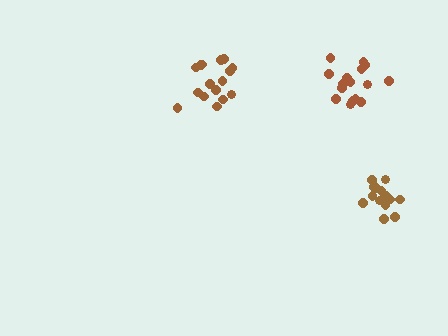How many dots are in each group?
Group 1: 15 dots, Group 2: 17 dots, Group 3: 16 dots (48 total).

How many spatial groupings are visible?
There are 3 spatial groupings.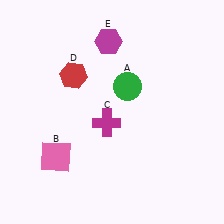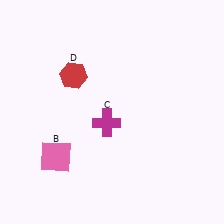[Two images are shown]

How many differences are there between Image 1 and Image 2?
There are 2 differences between the two images.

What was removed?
The green circle (A), the magenta hexagon (E) were removed in Image 2.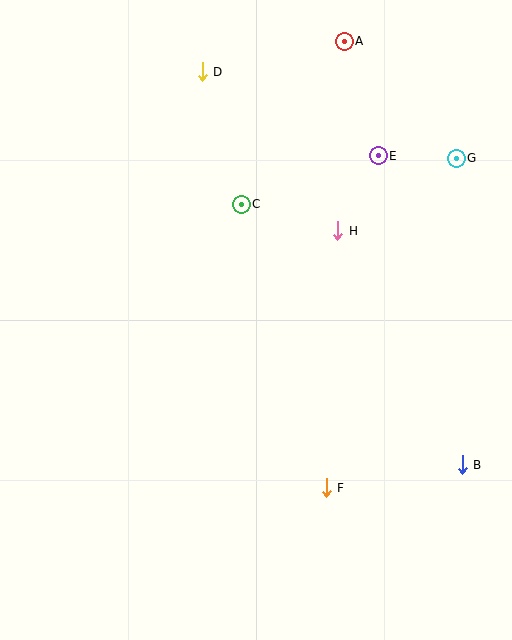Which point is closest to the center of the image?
Point C at (241, 204) is closest to the center.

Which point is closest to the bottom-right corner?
Point B is closest to the bottom-right corner.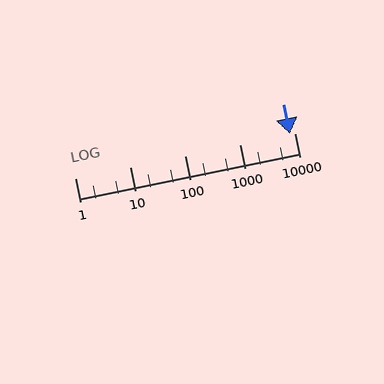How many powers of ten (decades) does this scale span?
The scale spans 4 decades, from 1 to 10000.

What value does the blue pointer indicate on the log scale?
The pointer indicates approximately 8200.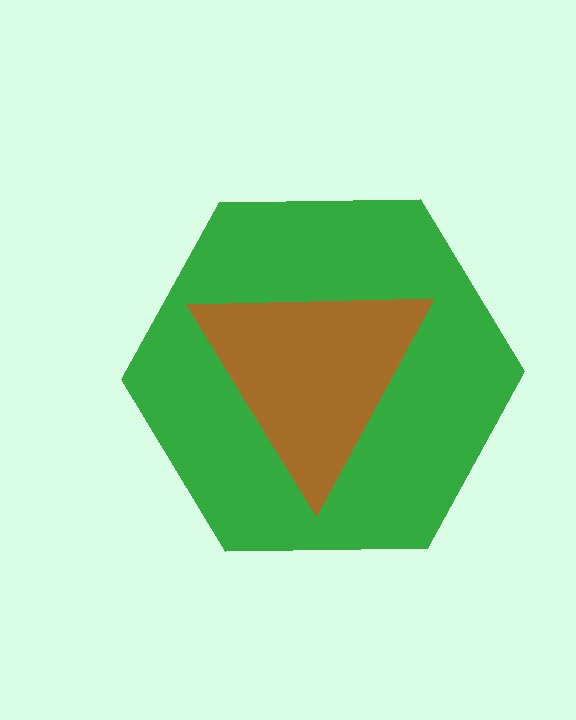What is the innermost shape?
The brown triangle.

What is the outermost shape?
The green hexagon.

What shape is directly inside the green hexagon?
The brown triangle.